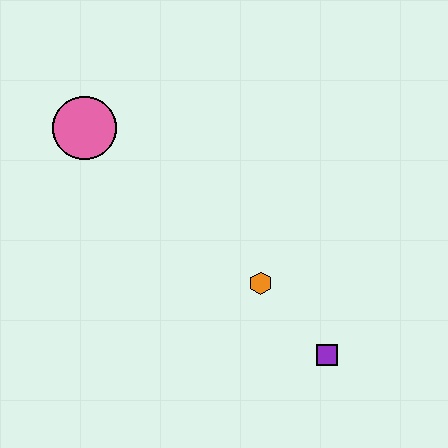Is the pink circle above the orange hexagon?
Yes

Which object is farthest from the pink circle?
The purple square is farthest from the pink circle.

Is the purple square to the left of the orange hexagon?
No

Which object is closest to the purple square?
The orange hexagon is closest to the purple square.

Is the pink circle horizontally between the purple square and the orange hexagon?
No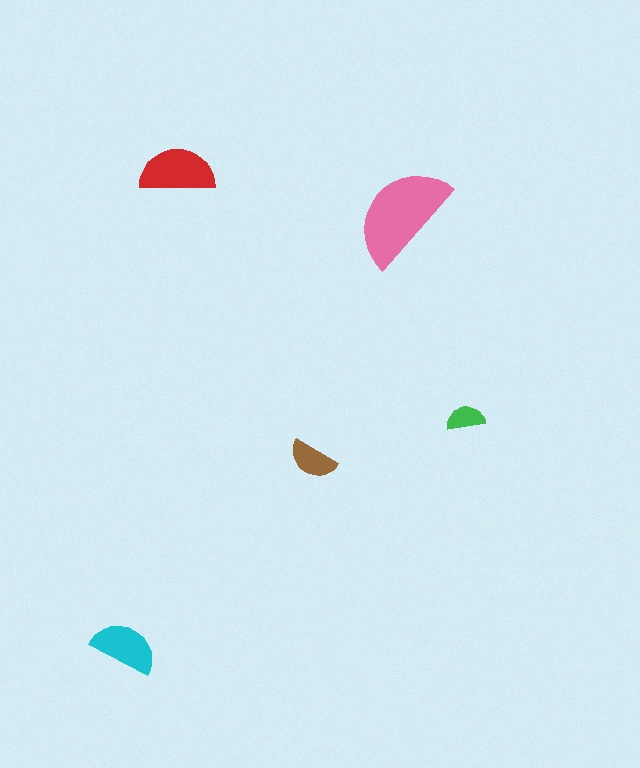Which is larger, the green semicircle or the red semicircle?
The red one.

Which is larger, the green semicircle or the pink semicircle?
The pink one.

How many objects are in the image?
There are 5 objects in the image.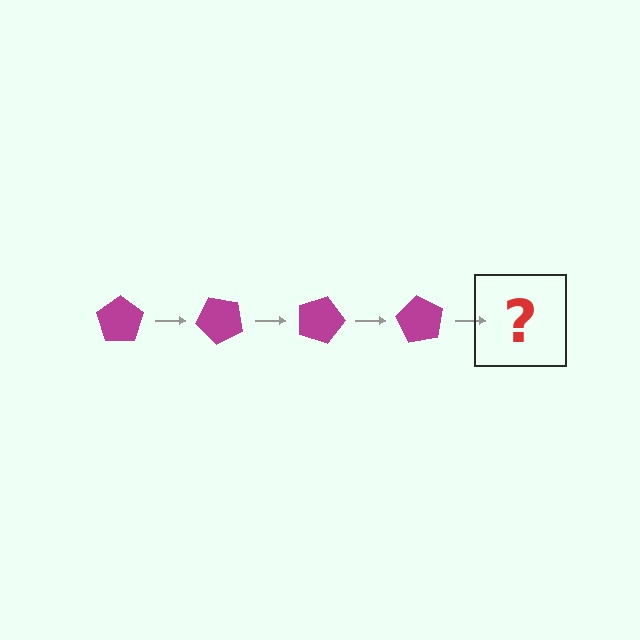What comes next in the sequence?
The next element should be a magenta pentagon rotated 180 degrees.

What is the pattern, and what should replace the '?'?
The pattern is that the pentagon rotates 45 degrees each step. The '?' should be a magenta pentagon rotated 180 degrees.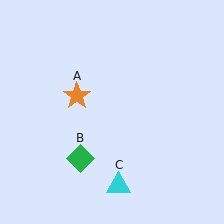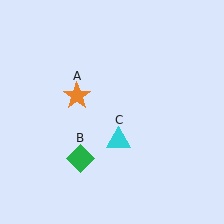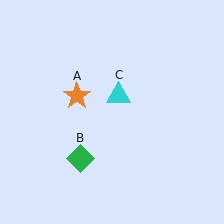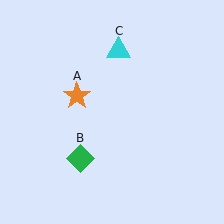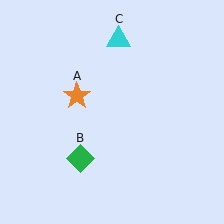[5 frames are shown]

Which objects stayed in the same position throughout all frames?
Orange star (object A) and green diamond (object B) remained stationary.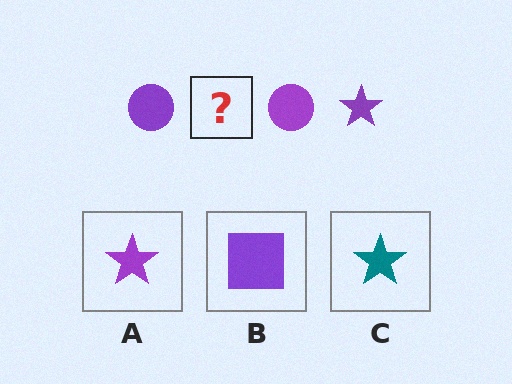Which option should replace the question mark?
Option A.